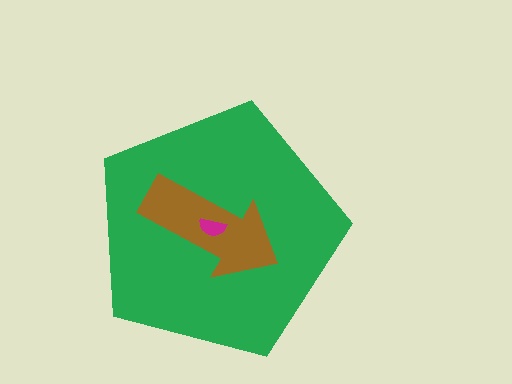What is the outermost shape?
The green pentagon.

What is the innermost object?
The magenta semicircle.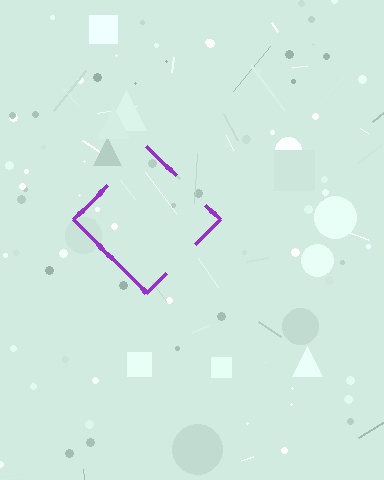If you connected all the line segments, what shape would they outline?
They would outline a diamond.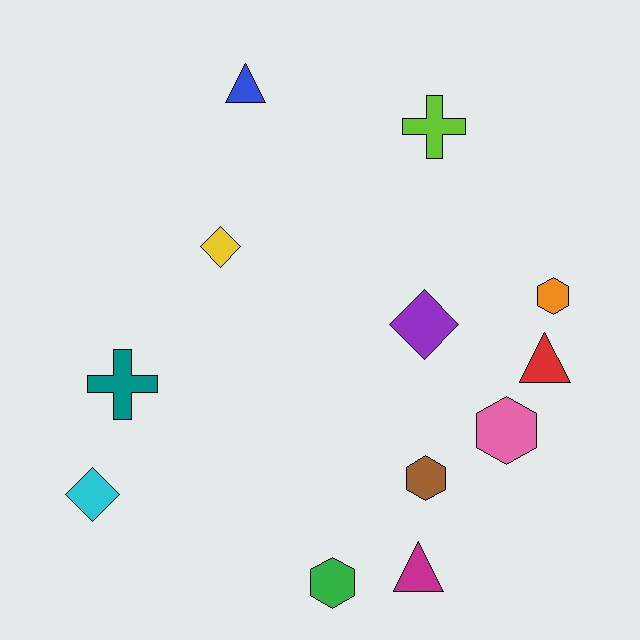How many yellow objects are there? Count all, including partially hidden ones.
There is 1 yellow object.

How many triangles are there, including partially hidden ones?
There are 3 triangles.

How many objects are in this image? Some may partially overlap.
There are 12 objects.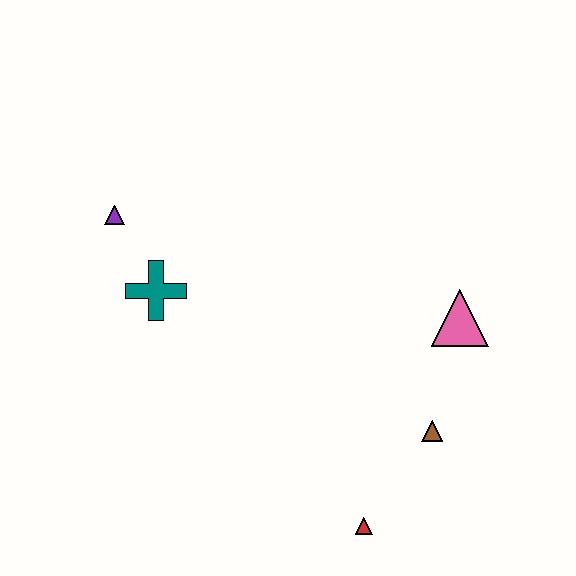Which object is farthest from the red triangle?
The purple triangle is farthest from the red triangle.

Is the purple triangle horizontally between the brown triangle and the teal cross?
No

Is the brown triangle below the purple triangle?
Yes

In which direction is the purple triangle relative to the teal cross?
The purple triangle is above the teal cross.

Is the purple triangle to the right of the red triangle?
No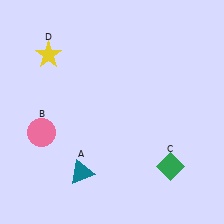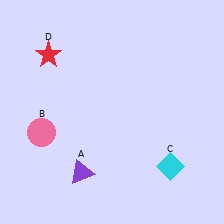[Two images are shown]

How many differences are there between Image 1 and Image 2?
There are 3 differences between the two images.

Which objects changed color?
A changed from teal to purple. C changed from green to cyan. D changed from yellow to red.